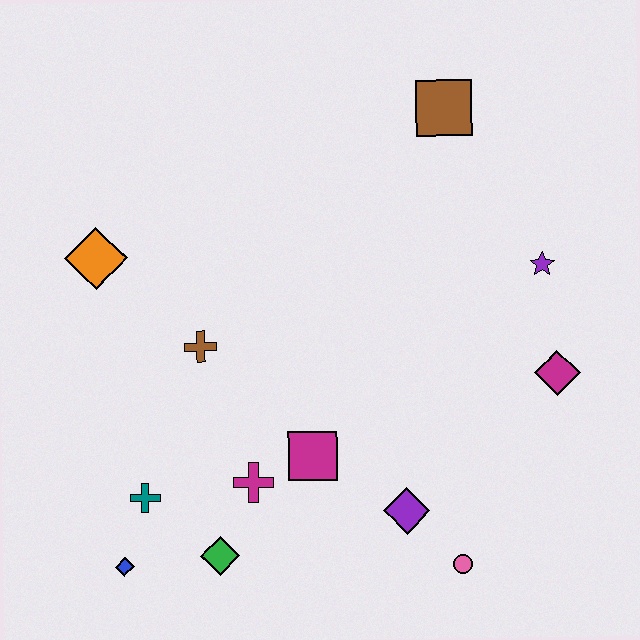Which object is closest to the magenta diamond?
The purple star is closest to the magenta diamond.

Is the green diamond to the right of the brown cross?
Yes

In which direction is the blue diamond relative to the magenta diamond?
The blue diamond is to the left of the magenta diamond.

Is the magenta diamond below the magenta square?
No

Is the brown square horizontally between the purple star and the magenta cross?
Yes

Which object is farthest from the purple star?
The blue diamond is farthest from the purple star.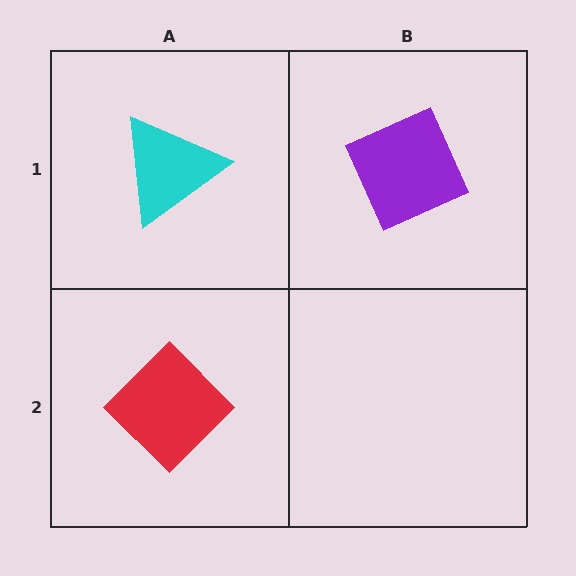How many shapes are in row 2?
1 shape.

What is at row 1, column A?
A cyan triangle.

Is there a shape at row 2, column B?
No, that cell is empty.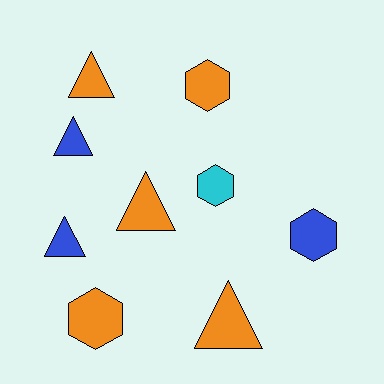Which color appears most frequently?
Orange, with 5 objects.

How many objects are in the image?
There are 9 objects.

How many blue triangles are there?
There are 2 blue triangles.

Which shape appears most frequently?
Triangle, with 5 objects.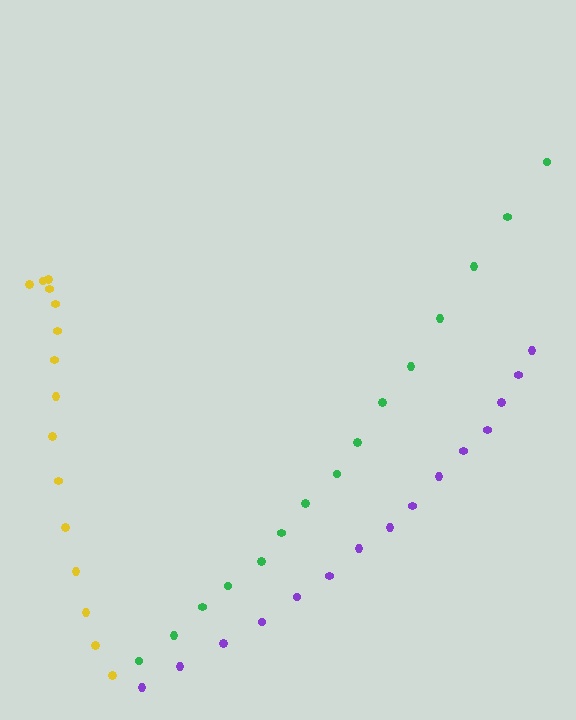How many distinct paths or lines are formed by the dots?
There are 3 distinct paths.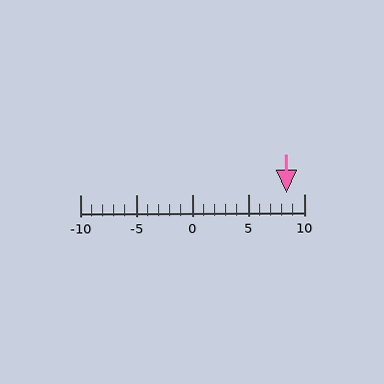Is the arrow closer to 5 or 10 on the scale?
The arrow is closer to 10.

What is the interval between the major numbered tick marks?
The major tick marks are spaced 5 units apart.